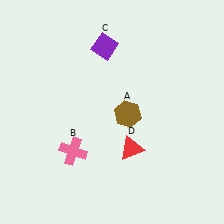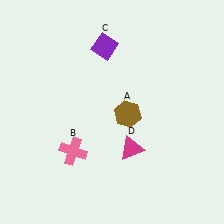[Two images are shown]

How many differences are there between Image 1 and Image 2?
There is 1 difference between the two images.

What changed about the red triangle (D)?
In Image 1, D is red. In Image 2, it changed to magenta.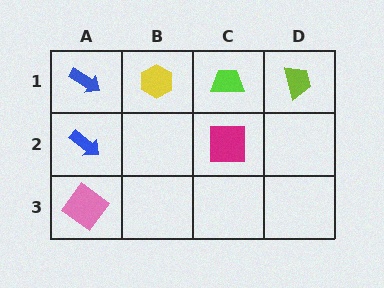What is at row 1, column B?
A yellow hexagon.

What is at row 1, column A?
A blue arrow.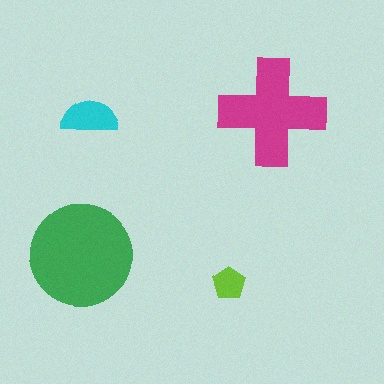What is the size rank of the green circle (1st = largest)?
1st.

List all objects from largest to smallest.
The green circle, the magenta cross, the cyan semicircle, the lime pentagon.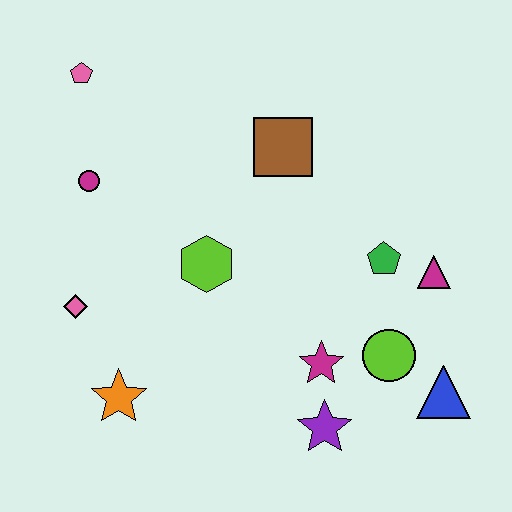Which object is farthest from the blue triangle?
The pink pentagon is farthest from the blue triangle.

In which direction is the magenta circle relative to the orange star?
The magenta circle is above the orange star.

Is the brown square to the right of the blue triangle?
No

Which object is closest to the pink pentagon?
The magenta circle is closest to the pink pentagon.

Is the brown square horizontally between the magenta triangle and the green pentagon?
No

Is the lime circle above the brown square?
No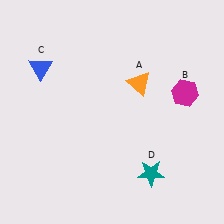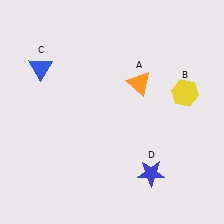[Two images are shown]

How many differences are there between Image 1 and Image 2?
There are 2 differences between the two images.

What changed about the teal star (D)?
In Image 1, D is teal. In Image 2, it changed to blue.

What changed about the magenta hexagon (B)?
In Image 1, B is magenta. In Image 2, it changed to yellow.